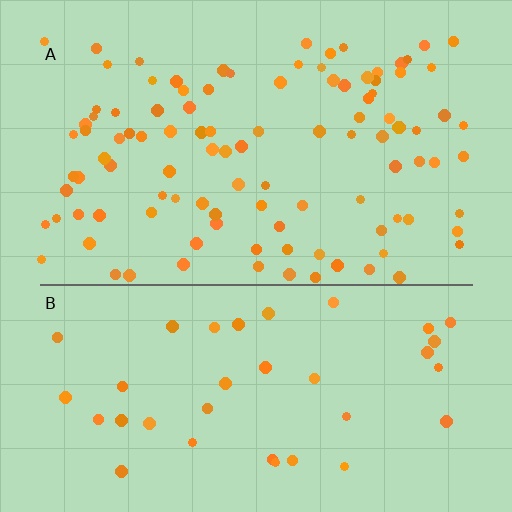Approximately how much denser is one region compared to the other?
Approximately 2.9× — region A over region B.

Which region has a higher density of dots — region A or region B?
A (the top).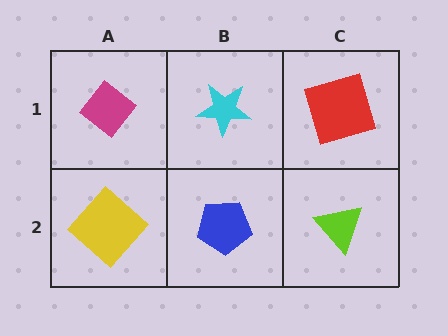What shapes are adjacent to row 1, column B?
A blue pentagon (row 2, column B), a magenta diamond (row 1, column A), a red square (row 1, column C).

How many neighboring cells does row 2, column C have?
2.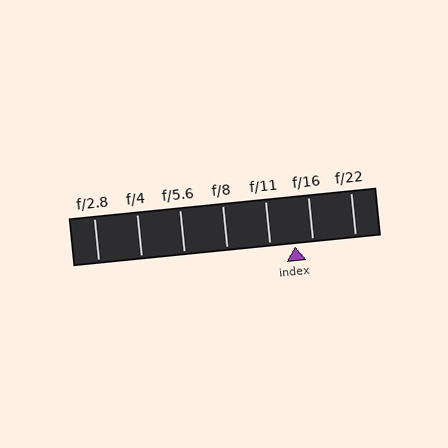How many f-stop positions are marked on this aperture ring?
There are 7 f-stop positions marked.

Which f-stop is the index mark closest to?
The index mark is closest to f/16.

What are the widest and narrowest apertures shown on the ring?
The widest aperture shown is f/2.8 and the narrowest is f/22.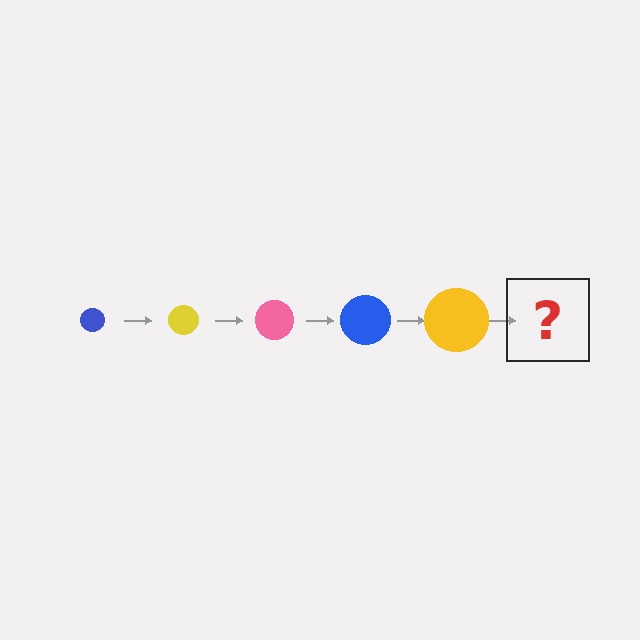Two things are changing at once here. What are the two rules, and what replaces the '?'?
The two rules are that the circle grows larger each step and the color cycles through blue, yellow, and pink. The '?' should be a pink circle, larger than the previous one.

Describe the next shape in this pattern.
It should be a pink circle, larger than the previous one.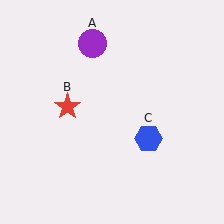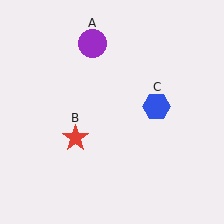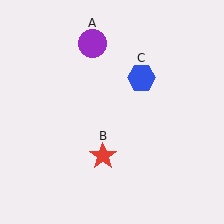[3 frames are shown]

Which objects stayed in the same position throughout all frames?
Purple circle (object A) remained stationary.